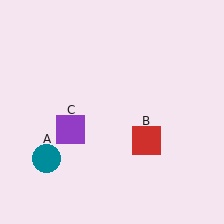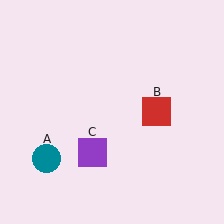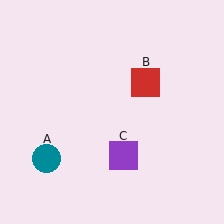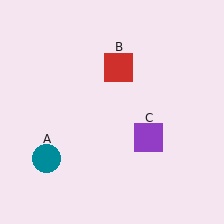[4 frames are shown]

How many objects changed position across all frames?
2 objects changed position: red square (object B), purple square (object C).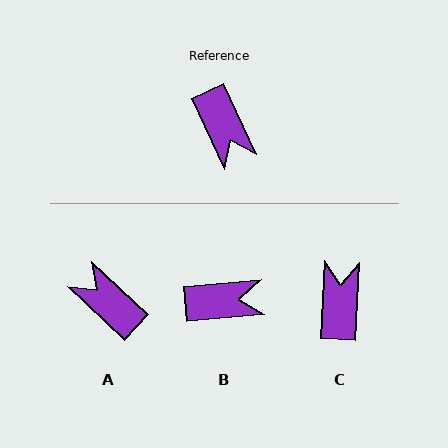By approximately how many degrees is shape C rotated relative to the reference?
Approximately 153 degrees counter-clockwise.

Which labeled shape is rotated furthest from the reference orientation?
A, about 157 degrees away.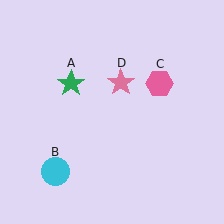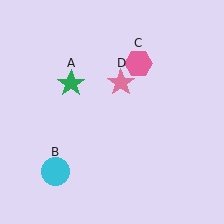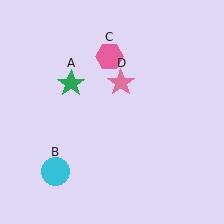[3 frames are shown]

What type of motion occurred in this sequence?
The pink hexagon (object C) rotated counterclockwise around the center of the scene.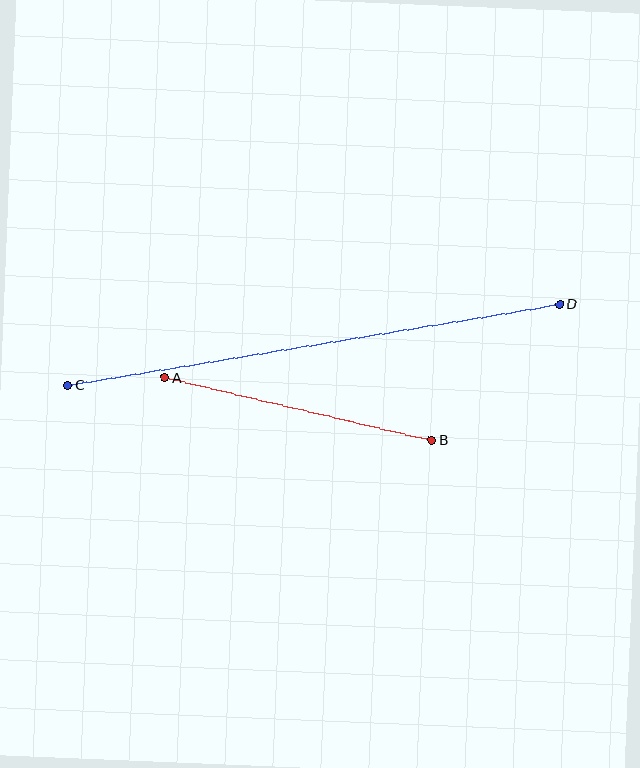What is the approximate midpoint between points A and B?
The midpoint is at approximately (298, 409) pixels.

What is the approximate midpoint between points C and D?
The midpoint is at approximately (314, 344) pixels.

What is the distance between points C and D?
The distance is approximately 499 pixels.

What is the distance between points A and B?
The distance is approximately 274 pixels.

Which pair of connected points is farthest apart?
Points C and D are farthest apart.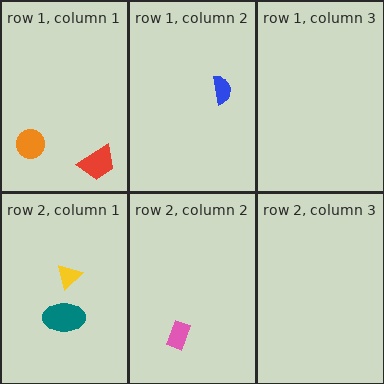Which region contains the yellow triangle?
The row 2, column 1 region.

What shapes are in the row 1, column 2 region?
The blue semicircle.